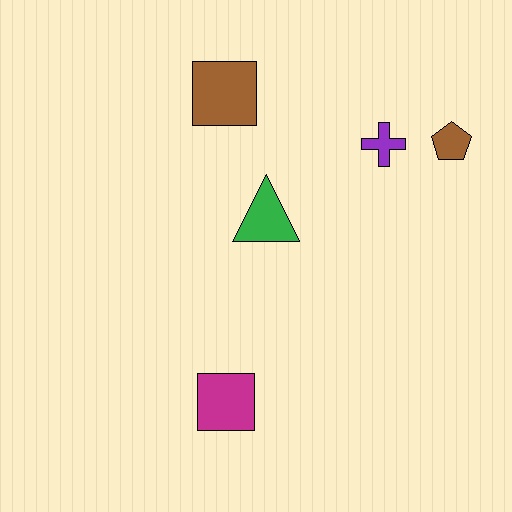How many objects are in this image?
There are 5 objects.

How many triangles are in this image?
There is 1 triangle.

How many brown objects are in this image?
There are 2 brown objects.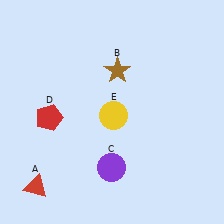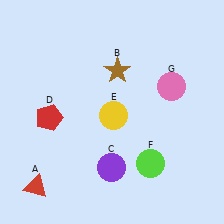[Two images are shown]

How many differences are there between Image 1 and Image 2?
There are 2 differences between the two images.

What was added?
A lime circle (F), a pink circle (G) were added in Image 2.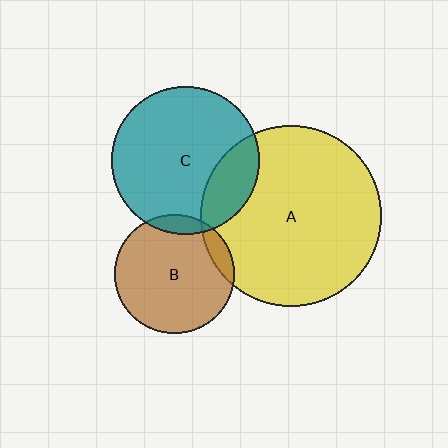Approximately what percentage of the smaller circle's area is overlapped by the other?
Approximately 10%.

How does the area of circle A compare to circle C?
Approximately 1.5 times.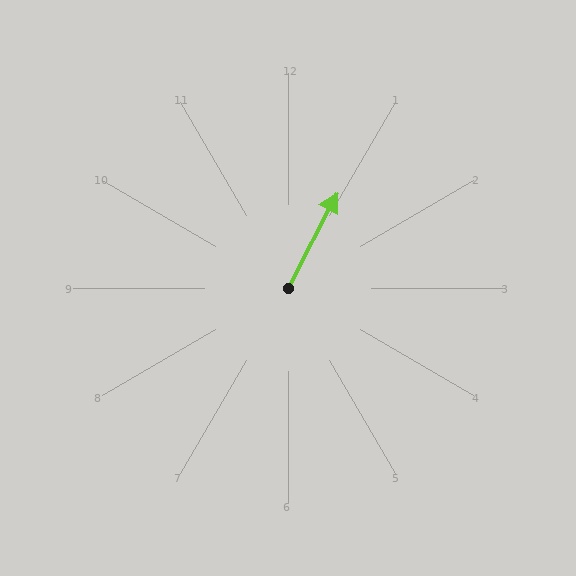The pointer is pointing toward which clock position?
Roughly 1 o'clock.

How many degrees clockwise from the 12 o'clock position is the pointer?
Approximately 27 degrees.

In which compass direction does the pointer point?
Northeast.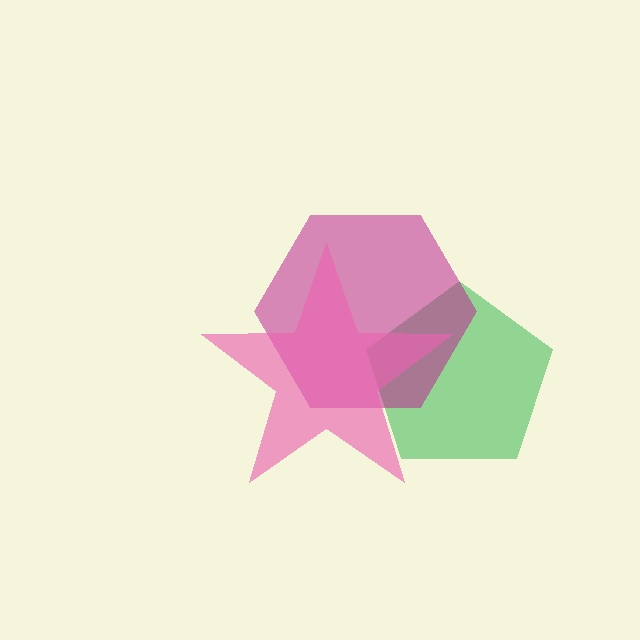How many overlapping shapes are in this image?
There are 3 overlapping shapes in the image.